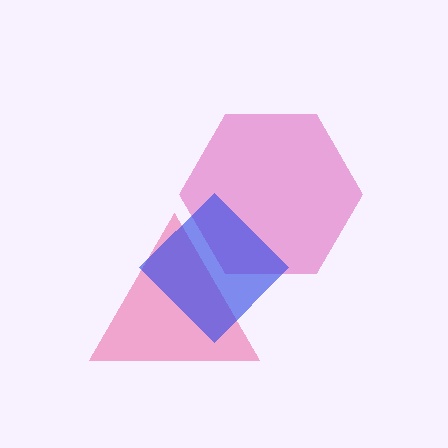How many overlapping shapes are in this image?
There are 3 overlapping shapes in the image.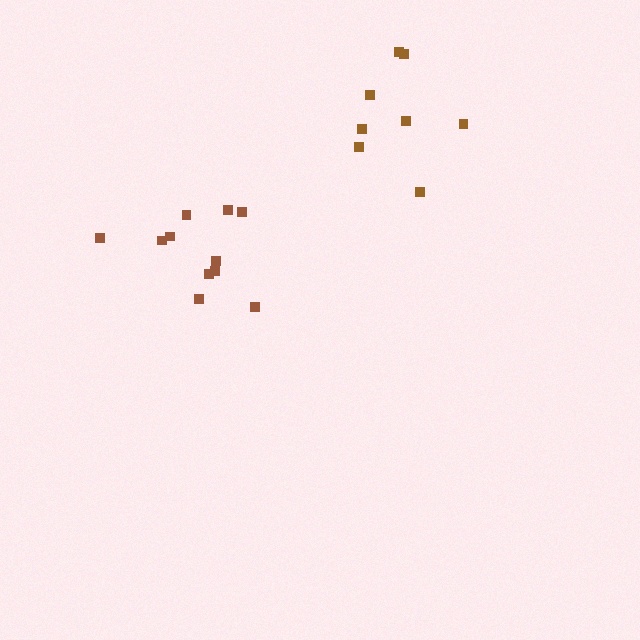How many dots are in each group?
Group 1: 8 dots, Group 2: 11 dots (19 total).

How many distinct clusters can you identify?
There are 2 distinct clusters.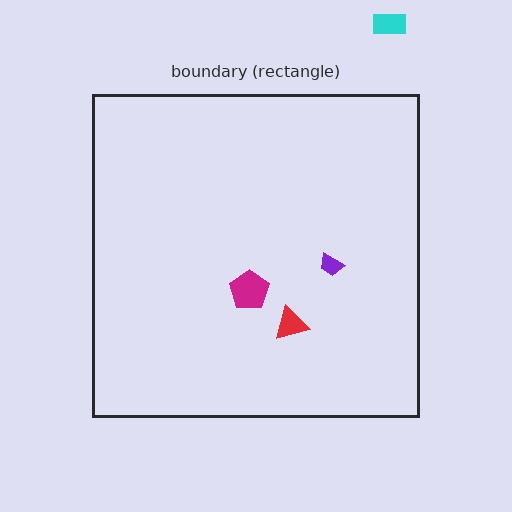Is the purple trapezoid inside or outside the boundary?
Inside.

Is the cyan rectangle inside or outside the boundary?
Outside.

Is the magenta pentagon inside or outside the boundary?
Inside.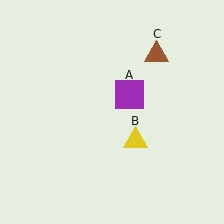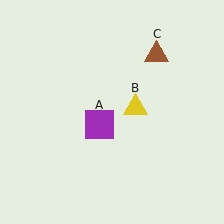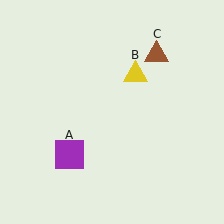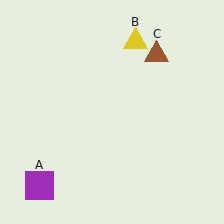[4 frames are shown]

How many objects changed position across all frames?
2 objects changed position: purple square (object A), yellow triangle (object B).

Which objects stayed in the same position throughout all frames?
Brown triangle (object C) remained stationary.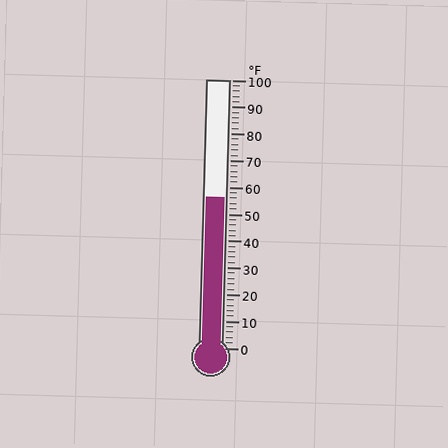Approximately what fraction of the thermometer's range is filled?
The thermometer is filled to approximately 55% of its range.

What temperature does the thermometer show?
The thermometer shows approximately 56°F.